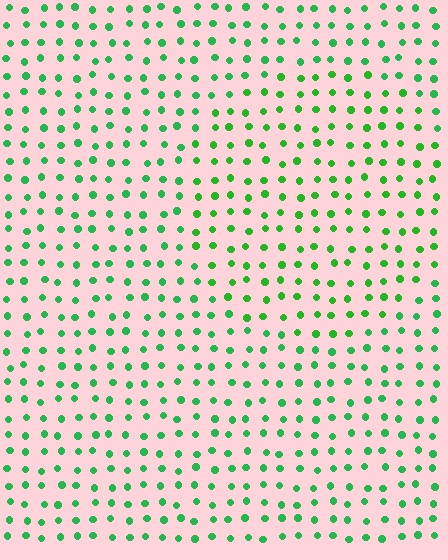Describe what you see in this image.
The image is filled with small green elements in a uniform arrangement. A circle-shaped region is visible where the elements are tinted to a slightly different hue, forming a subtle color boundary.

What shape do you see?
I see a circle.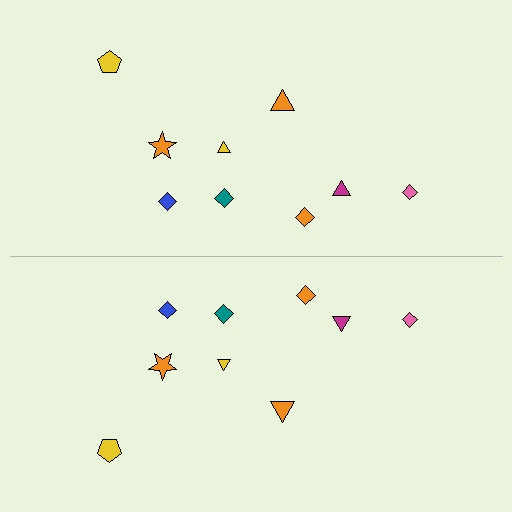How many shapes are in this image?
There are 18 shapes in this image.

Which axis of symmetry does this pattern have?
The pattern has a horizontal axis of symmetry running through the center of the image.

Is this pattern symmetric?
Yes, this pattern has bilateral (reflection) symmetry.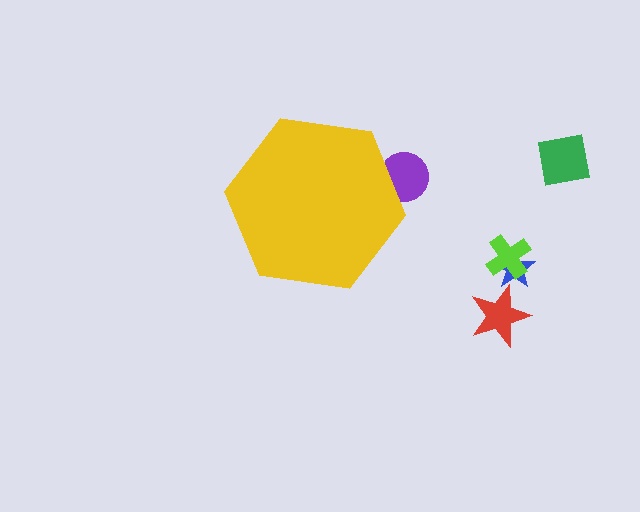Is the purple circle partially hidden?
Yes, the purple circle is partially hidden behind the yellow hexagon.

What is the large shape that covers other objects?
A yellow hexagon.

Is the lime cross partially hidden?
No, the lime cross is fully visible.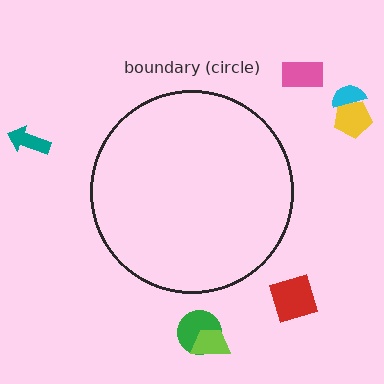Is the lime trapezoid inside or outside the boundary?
Outside.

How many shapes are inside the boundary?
0 inside, 7 outside.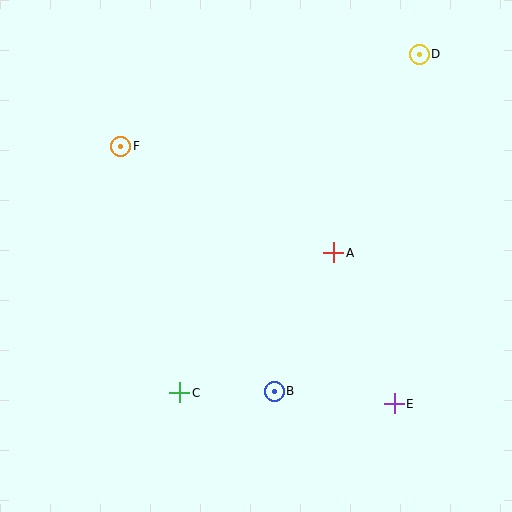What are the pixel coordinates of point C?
Point C is at (180, 393).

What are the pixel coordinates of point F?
Point F is at (121, 146).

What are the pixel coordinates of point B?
Point B is at (274, 391).